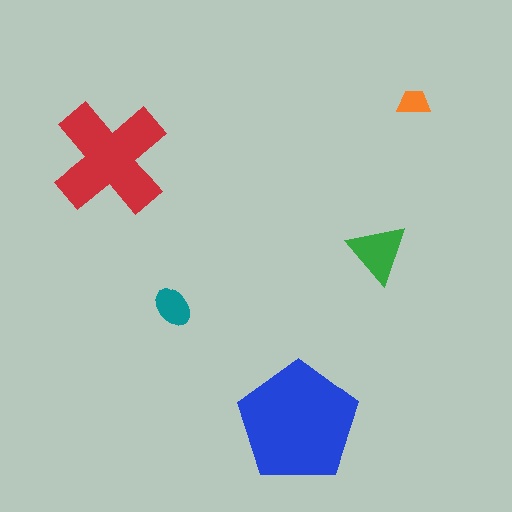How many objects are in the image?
There are 5 objects in the image.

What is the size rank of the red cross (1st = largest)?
2nd.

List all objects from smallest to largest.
The orange trapezoid, the teal ellipse, the green triangle, the red cross, the blue pentagon.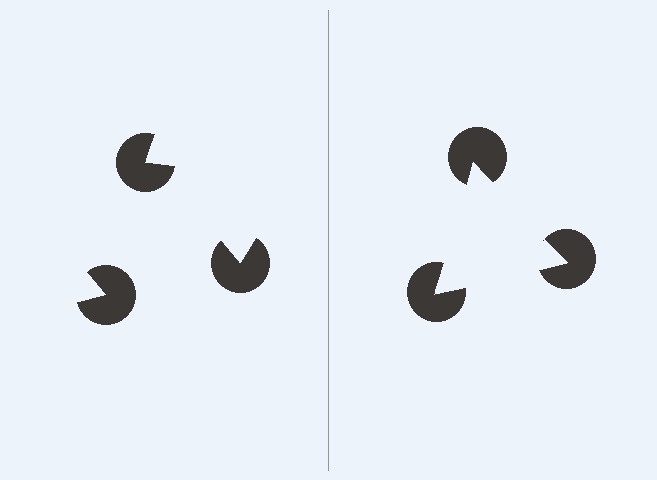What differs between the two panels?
The pac-man discs are positioned identically on both sides; only the wedge orientations differ. On the right they align to a triangle; on the left they are misaligned.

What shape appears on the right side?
An illusory triangle.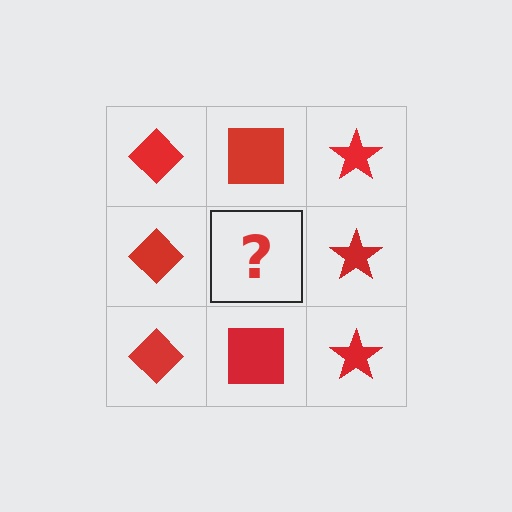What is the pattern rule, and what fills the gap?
The rule is that each column has a consistent shape. The gap should be filled with a red square.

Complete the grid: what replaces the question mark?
The question mark should be replaced with a red square.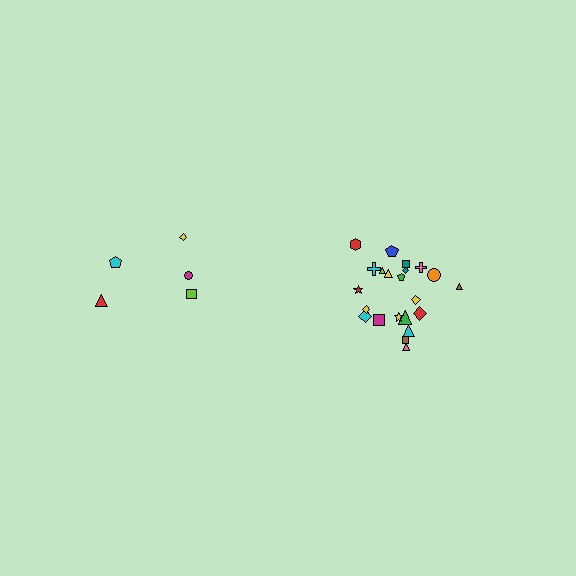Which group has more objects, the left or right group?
The right group.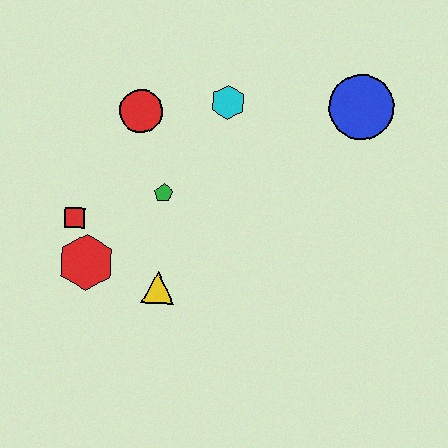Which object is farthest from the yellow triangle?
The blue circle is farthest from the yellow triangle.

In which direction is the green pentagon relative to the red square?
The green pentagon is to the right of the red square.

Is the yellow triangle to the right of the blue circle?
No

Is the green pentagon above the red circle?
No